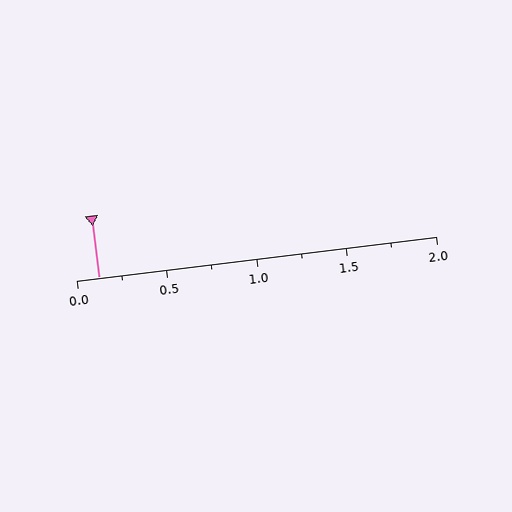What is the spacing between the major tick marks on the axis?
The major ticks are spaced 0.5 apart.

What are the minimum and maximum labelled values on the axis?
The axis runs from 0.0 to 2.0.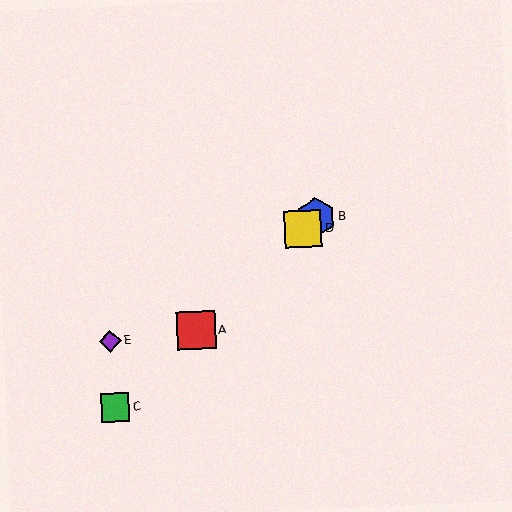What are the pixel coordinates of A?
Object A is at (196, 330).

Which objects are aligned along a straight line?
Objects A, B, C, D are aligned along a straight line.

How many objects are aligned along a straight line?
4 objects (A, B, C, D) are aligned along a straight line.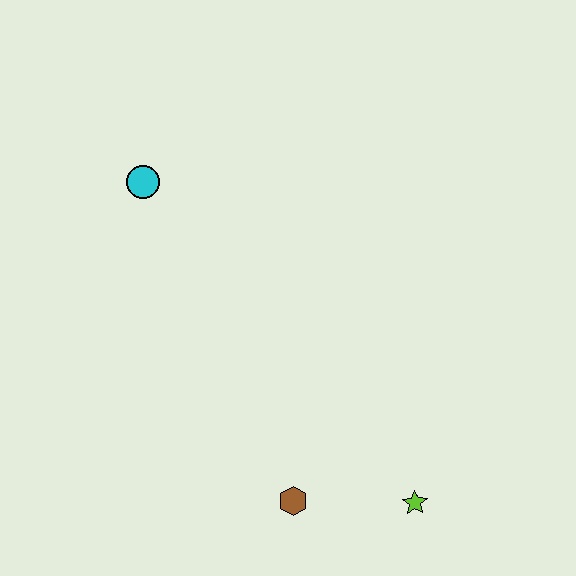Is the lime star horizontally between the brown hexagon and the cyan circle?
No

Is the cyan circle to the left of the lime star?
Yes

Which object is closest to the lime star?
The brown hexagon is closest to the lime star.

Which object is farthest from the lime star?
The cyan circle is farthest from the lime star.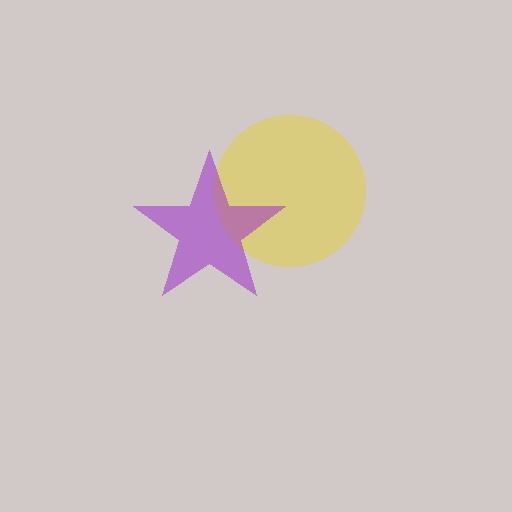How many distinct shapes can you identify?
There are 2 distinct shapes: a yellow circle, a purple star.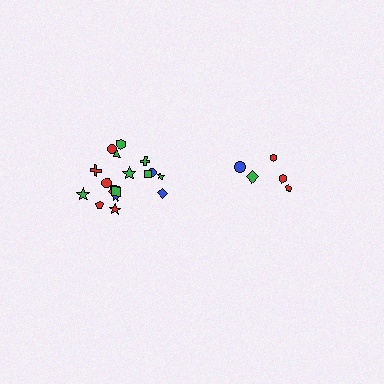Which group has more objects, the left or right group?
The left group.